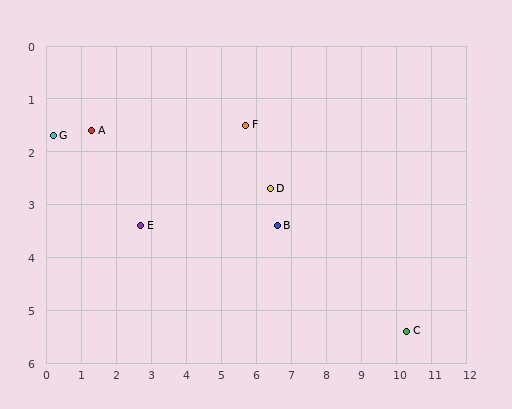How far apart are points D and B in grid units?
Points D and B are about 0.7 grid units apart.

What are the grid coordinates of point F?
Point F is at approximately (5.7, 1.5).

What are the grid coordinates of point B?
Point B is at approximately (6.6, 3.4).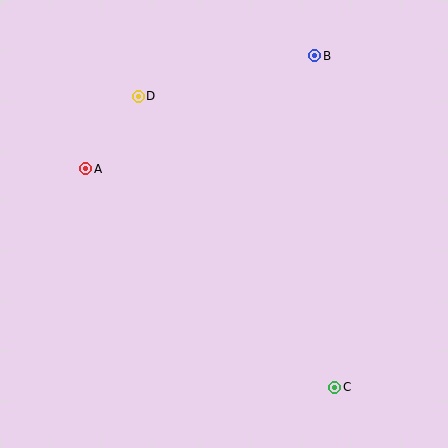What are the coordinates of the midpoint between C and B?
The midpoint between C and B is at (325, 222).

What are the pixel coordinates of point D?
Point D is at (138, 96).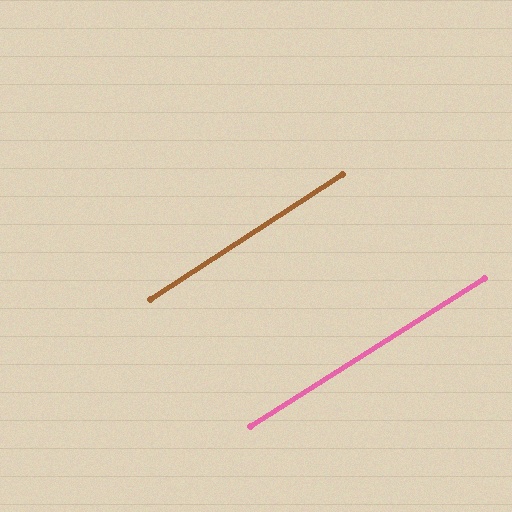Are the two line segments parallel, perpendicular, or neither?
Parallel — their directions differ by only 0.8°.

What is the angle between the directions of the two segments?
Approximately 1 degree.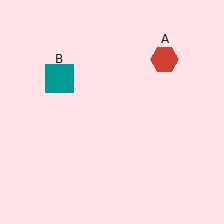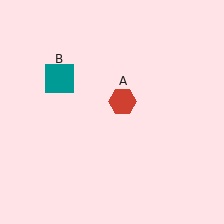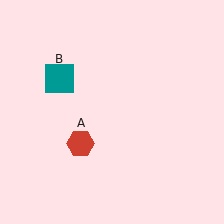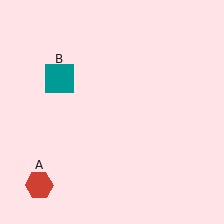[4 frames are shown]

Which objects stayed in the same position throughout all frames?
Teal square (object B) remained stationary.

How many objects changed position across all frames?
1 object changed position: red hexagon (object A).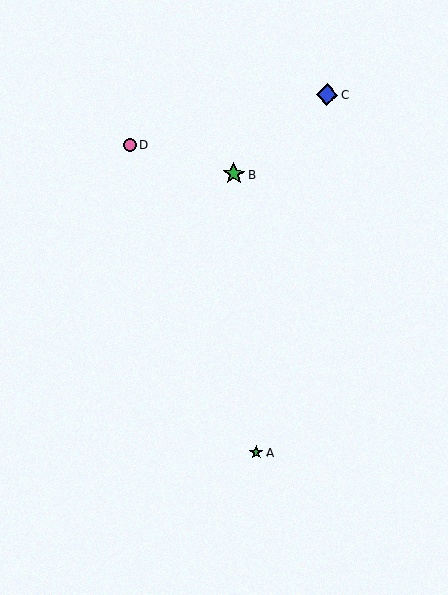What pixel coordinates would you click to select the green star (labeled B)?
Click at (234, 174) to select the green star B.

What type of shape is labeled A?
Shape A is a green star.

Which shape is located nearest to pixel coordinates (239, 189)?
The green star (labeled B) at (234, 174) is nearest to that location.